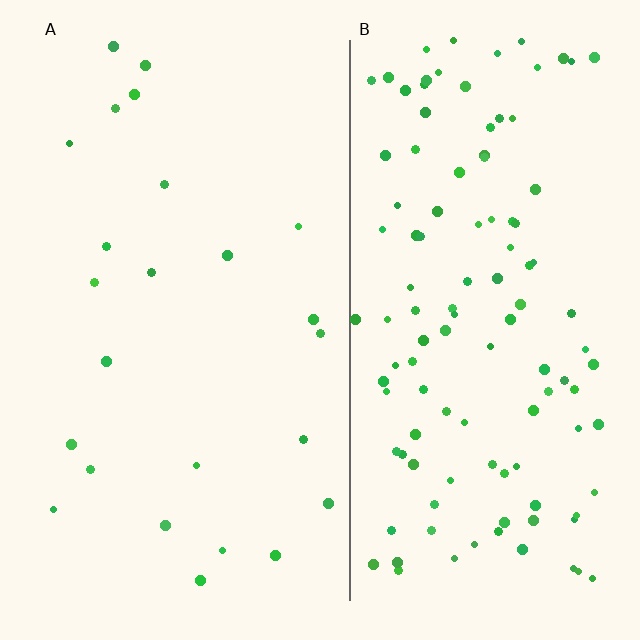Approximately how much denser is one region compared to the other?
Approximately 4.9× — region B over region A.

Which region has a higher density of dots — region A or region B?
B (the right).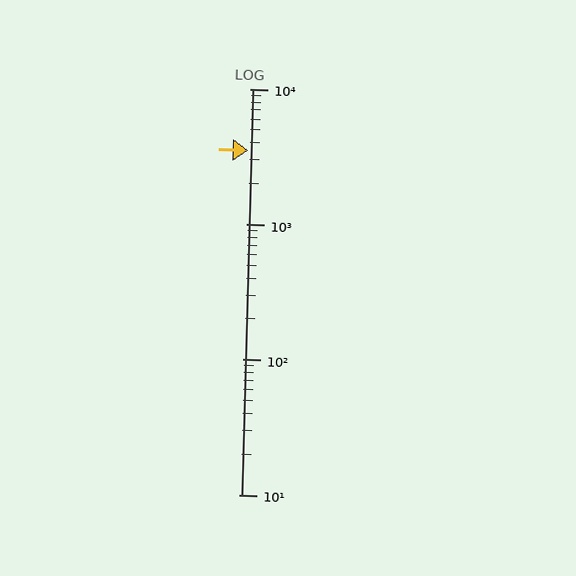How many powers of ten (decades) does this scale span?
The scale spans 3 decades, from 10 to 10000.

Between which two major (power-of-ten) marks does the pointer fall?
The pointer is between 1000 and 10000.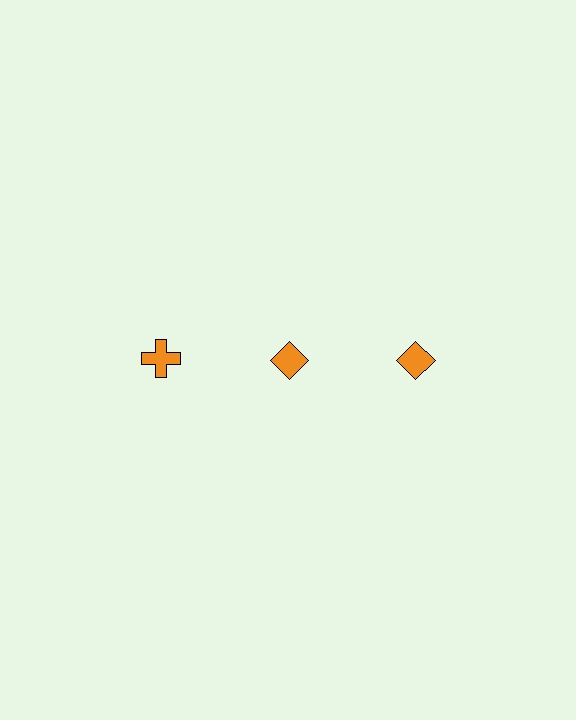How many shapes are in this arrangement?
There are 3 shapes arranged in a grid pattern.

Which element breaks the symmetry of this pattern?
The orange cross in the top row, leftmost column breaks the symmetry. All other shapes are orange diamonds.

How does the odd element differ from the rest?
It has a different shape: cross instead of diamond.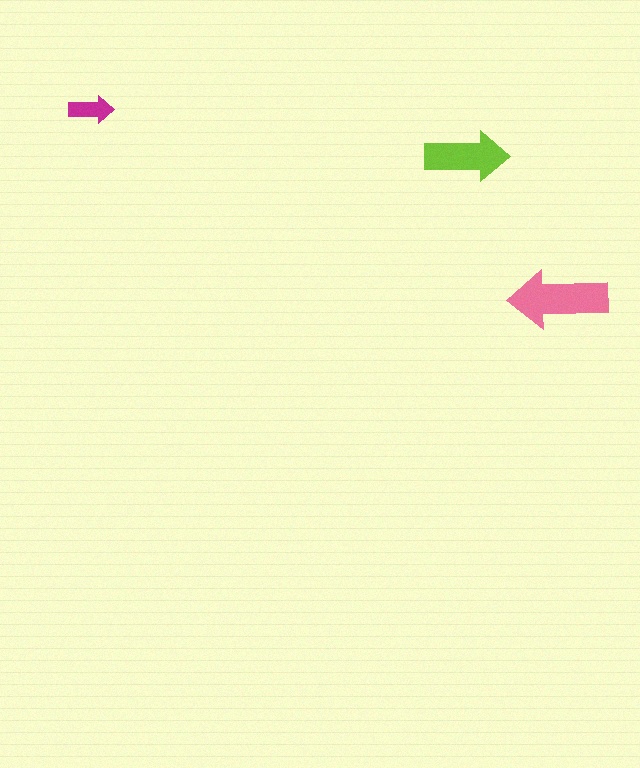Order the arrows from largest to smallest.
the pink one, the lime one, the magenta one.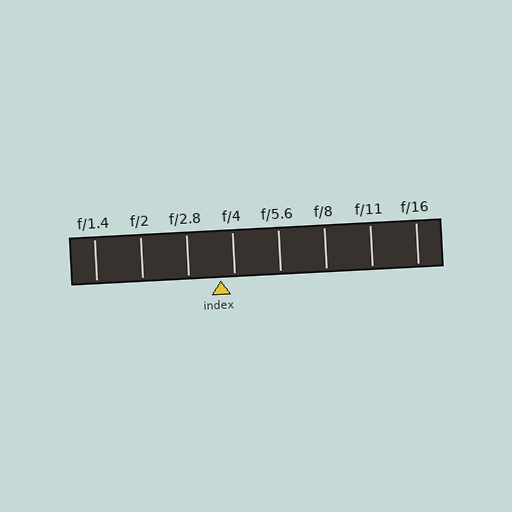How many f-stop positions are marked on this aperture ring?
There are 8 f-stop positions marked.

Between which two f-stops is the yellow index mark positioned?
The index mark is between f/2.8 and f/4.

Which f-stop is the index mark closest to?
The index mark is closest to f/4.